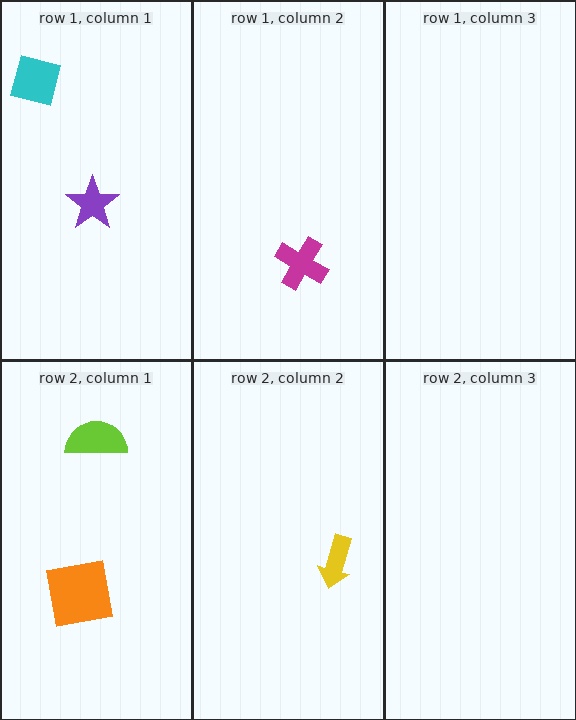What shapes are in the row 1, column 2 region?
The magenta cross.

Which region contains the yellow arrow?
The row 2, column 2 region.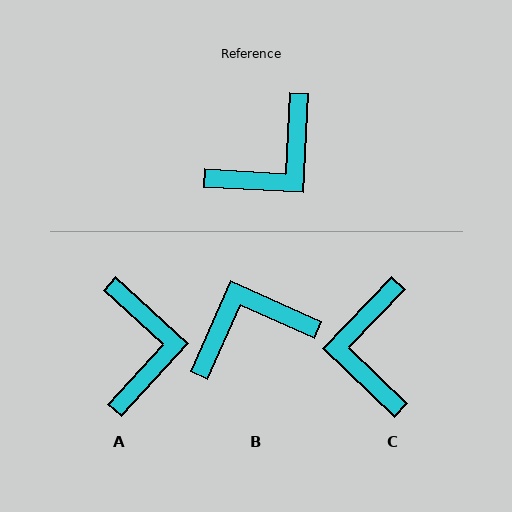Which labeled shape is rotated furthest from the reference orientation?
B, about 159 degrees away.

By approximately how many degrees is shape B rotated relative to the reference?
Approximately 159 degrees counter-clockwise.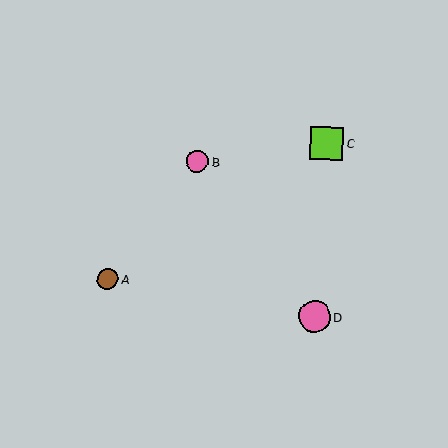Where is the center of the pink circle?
The center of the pink circle is at (314, 317).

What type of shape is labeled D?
Shape D is a pink circle.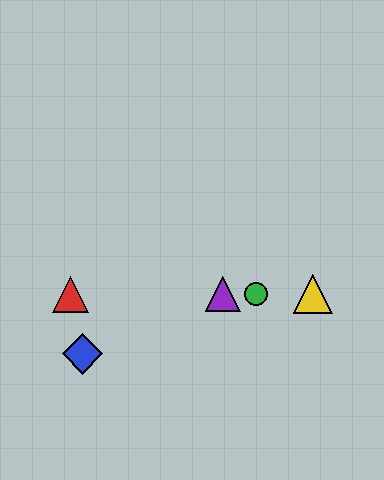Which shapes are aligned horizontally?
The red triangle, the green circle, the yellow triangle, the purple triangle are aligned horizontally.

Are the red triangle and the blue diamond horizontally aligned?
No, the red triangle is at y≈294 and the blue diamond is at y≈354.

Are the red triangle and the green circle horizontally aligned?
Yes, both are at y≈294.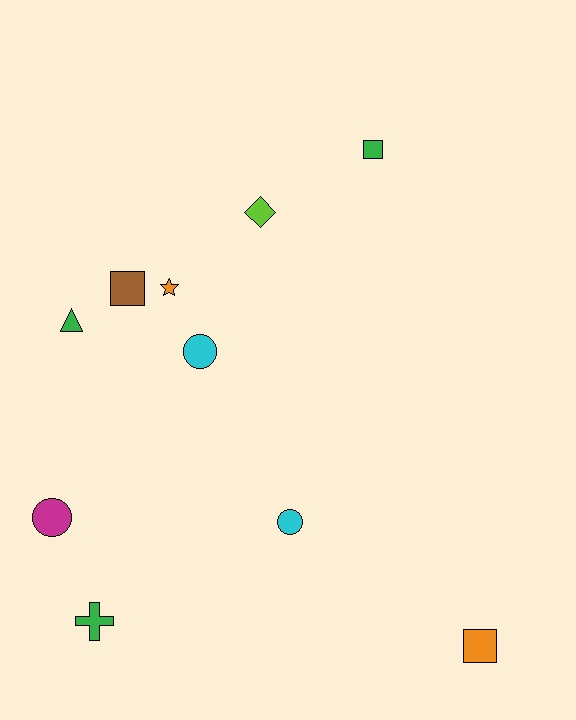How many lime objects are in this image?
There is 1 lime object.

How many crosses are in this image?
There is 1 cross.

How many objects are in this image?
There are 10 objects.